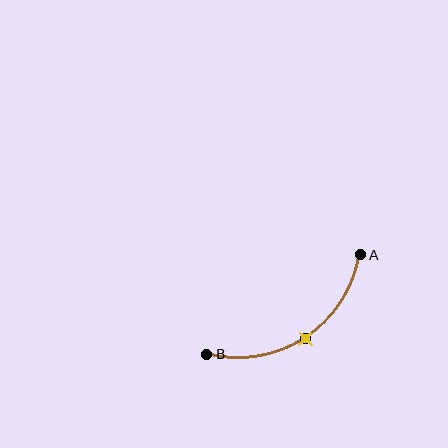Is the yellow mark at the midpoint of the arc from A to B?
Yes. The yellow mark lies on the arc at equal arc-length from both A and B — it is the arc midpoint.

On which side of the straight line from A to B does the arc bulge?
The arc bulges below the straight line connecting A and B.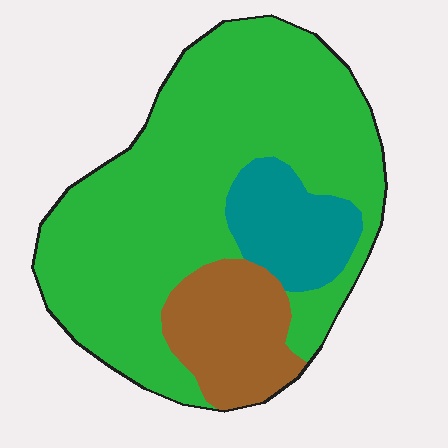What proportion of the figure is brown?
Brown covers roughly 15% of the figure.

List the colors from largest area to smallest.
From largest to smallest: green, brown, teal.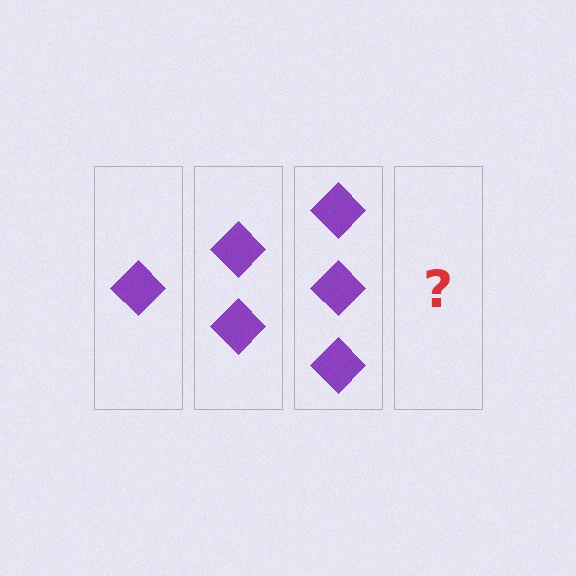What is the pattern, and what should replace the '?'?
The pattern is that each step adds one more diamond. The '?' should be 4 diamonds.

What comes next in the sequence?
The next element should be 4 diamonds.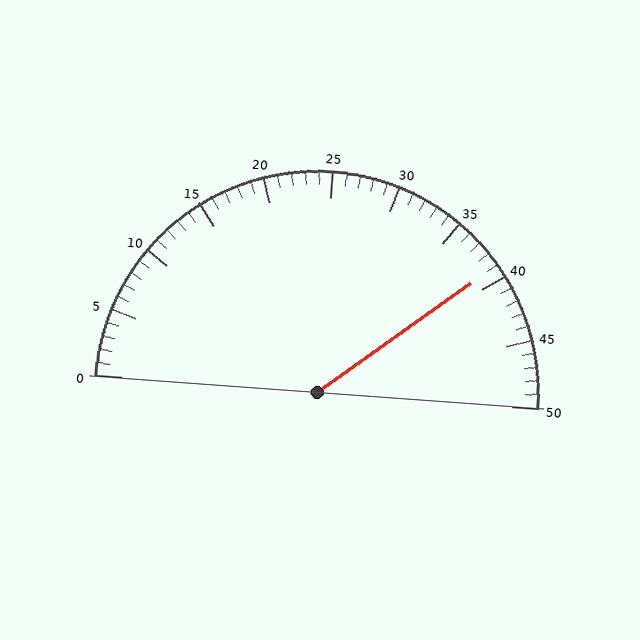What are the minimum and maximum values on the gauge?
The gauge ranges from 0 to 50.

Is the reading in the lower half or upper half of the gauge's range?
The reading is in the upper half of the range (0 to 50).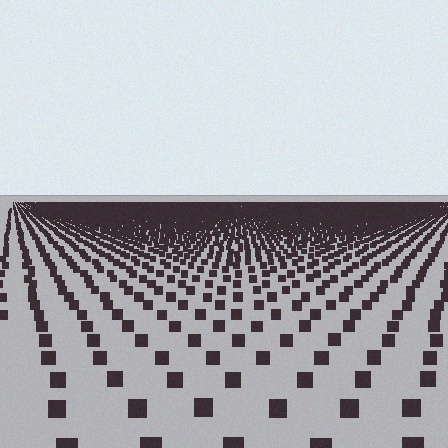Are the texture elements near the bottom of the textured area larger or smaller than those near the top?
Larger. Near the bottom, elements are closer to the viewer and appear at a bigger on-screen size.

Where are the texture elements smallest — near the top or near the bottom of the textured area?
Near the top.